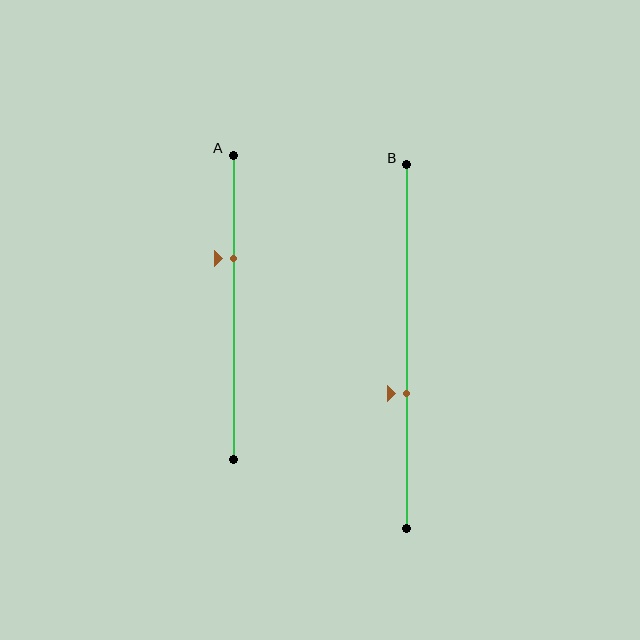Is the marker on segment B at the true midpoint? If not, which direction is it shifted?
No, the marker on segment B is shifted downward by about 13% of the segment length.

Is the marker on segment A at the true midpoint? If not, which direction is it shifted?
No, the marker on segment A is shifted upward by about 16% of the segment length.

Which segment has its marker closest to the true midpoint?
Segment B has its marker closest to the true midpoint.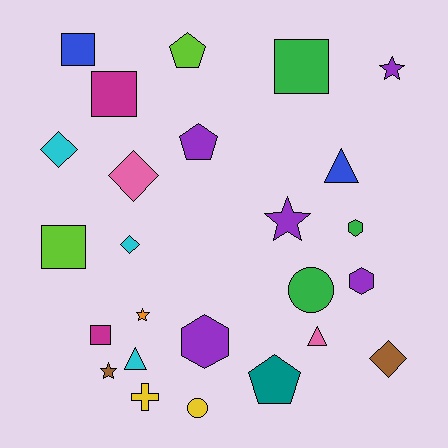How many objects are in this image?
There are 25 objects.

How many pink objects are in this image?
There are 2 pink objects.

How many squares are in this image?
There are 5 squares.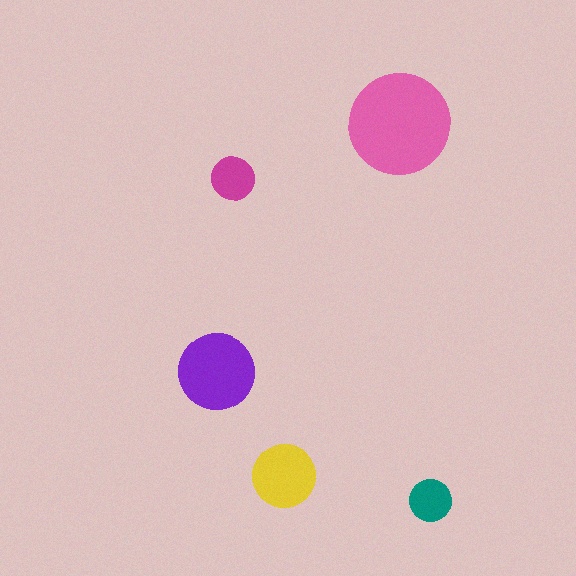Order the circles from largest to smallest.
the pink one, the purple one, the yellow one, the magenta one, the teal one.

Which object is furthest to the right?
The teal circle is rightmost.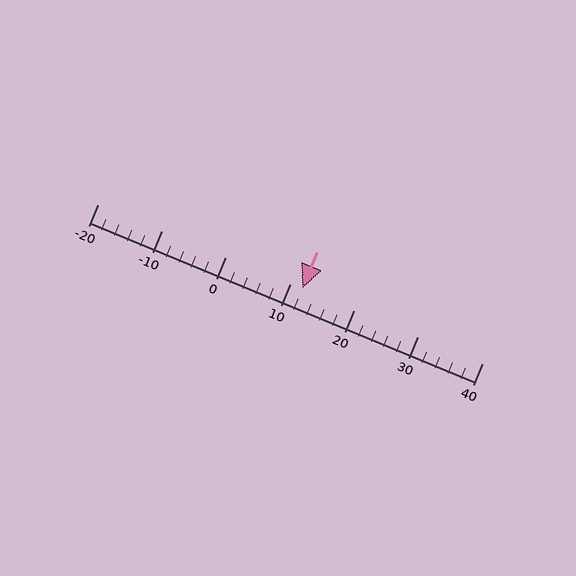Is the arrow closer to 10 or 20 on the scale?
The arrow is closer to 10.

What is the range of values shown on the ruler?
The ruler shows values from -20 to 40.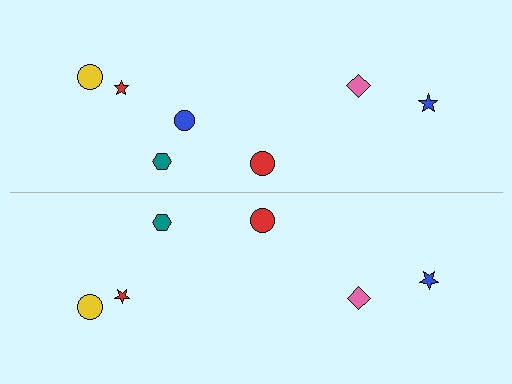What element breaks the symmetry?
A blue circle is missing from the bottom side.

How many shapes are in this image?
There are 13 shapes in this image.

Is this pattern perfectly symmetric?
No, the pattern is not perfectly symmetric. A blue circle is missing from the bottom side.